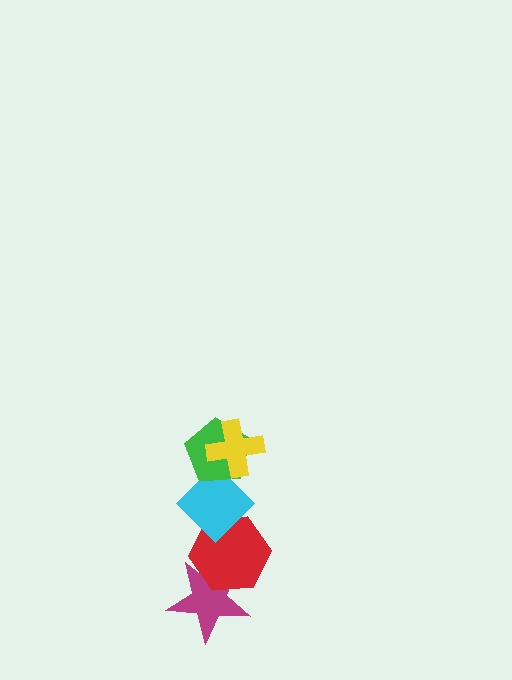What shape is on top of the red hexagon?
The cyan diamond is on top of the red hexagon.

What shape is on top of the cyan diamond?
The green pentagon is on top of the cyan diamond.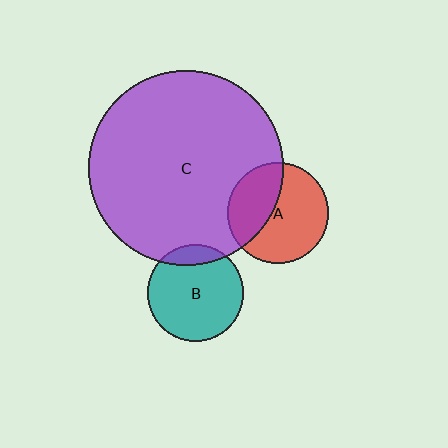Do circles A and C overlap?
Yes.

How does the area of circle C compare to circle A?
Approximately 3.7 times.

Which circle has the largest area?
Circle C (purple).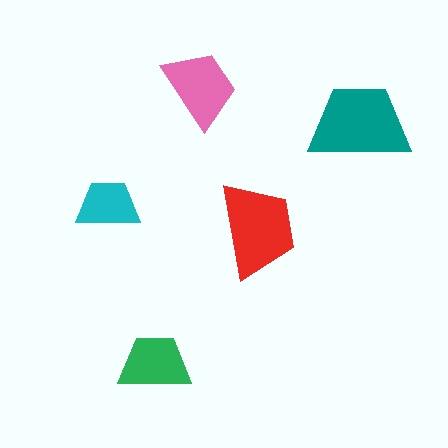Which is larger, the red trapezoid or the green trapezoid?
The red one.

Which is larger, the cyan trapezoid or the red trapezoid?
The red one.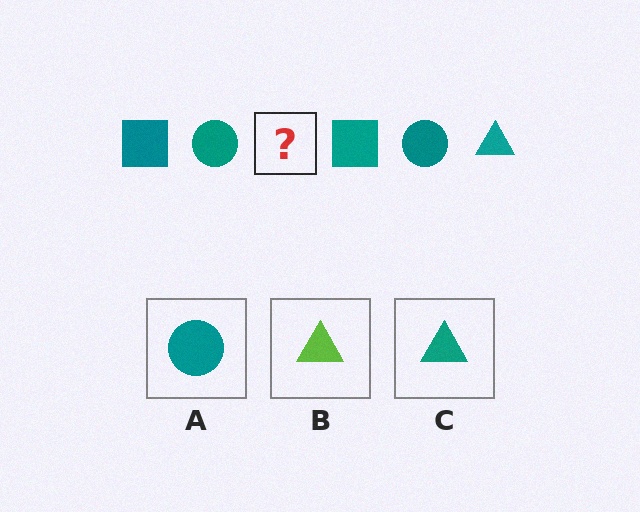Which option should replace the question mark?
Option C.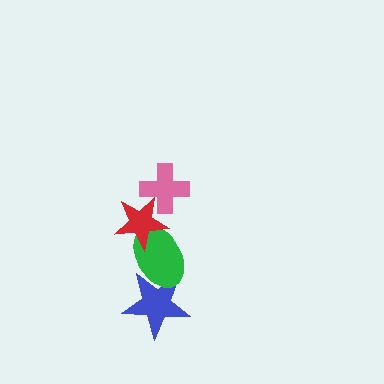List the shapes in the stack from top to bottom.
From top to bottom: the pink cross, the red star, the green ellipse, the blue star.